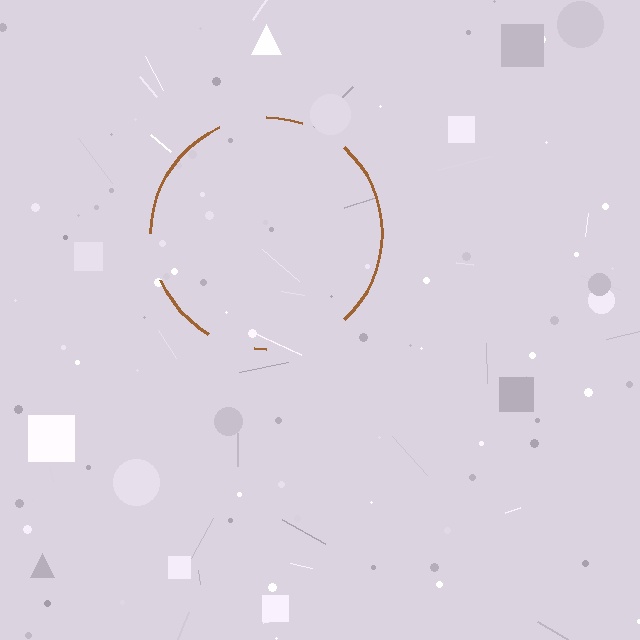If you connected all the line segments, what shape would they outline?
They would outline a circle.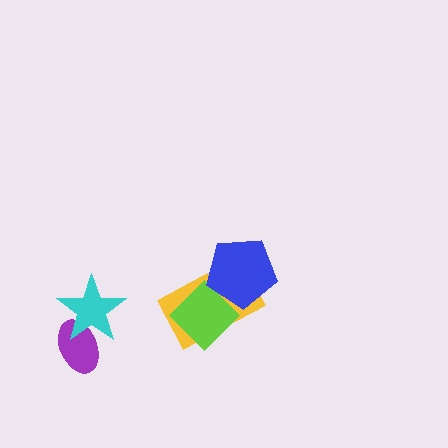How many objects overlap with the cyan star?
1 object overlaps with the cyan star.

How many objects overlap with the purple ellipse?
1 object overlaps with the purple ellipse.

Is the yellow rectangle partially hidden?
Yes, it is partially covered by another shape.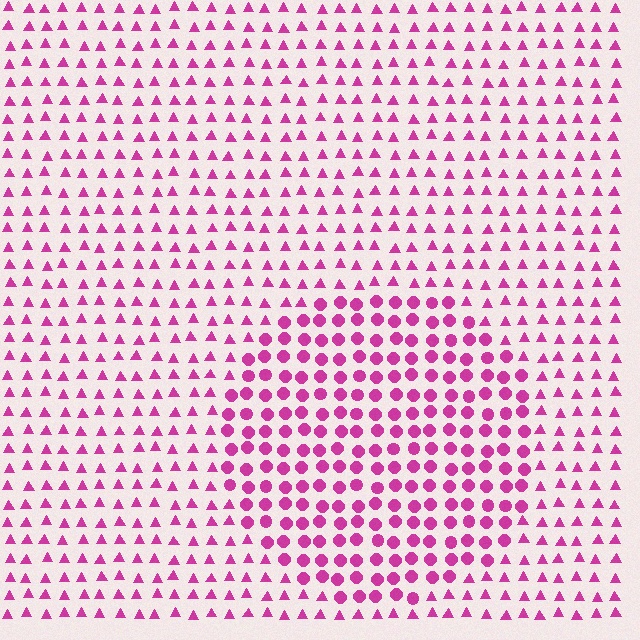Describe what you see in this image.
The image is filled with small magenta elements arranged in a uniform grid. A circle-shaped region contains circles, while the surrounding area contains triangles. The boundary is defined purely by the change in element shape.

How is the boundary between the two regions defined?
The boundary is defined by a change in element shape: circles inside vs. triangles outside. All elements share the same color and spacing.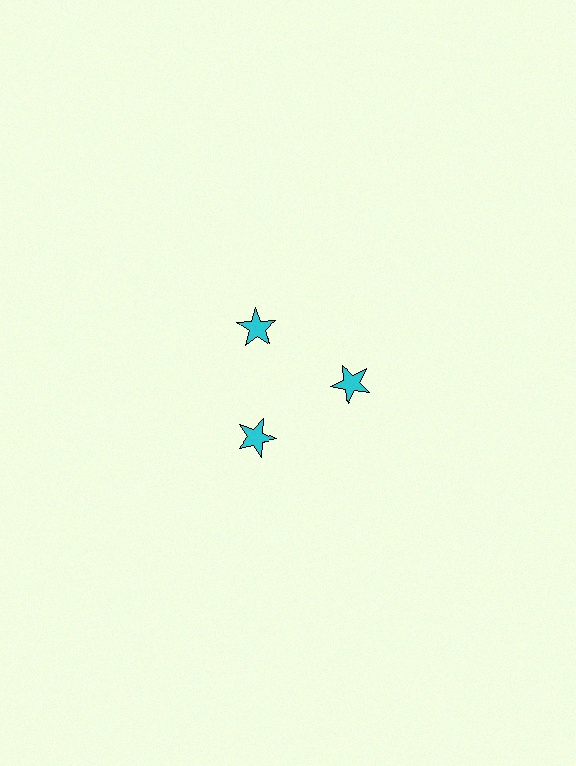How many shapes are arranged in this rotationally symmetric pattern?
There are 3 shapes, arranged in 3 groups of 1.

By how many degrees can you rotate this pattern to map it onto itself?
The pattern maps onto itself every 120 degrees of rotation.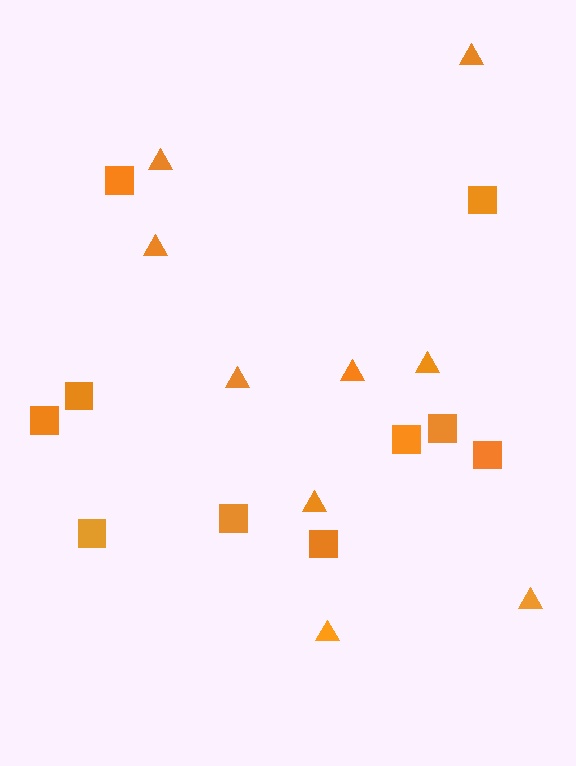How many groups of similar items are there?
There are 2 groups: one group of triangles (9) and one group of squares (10).